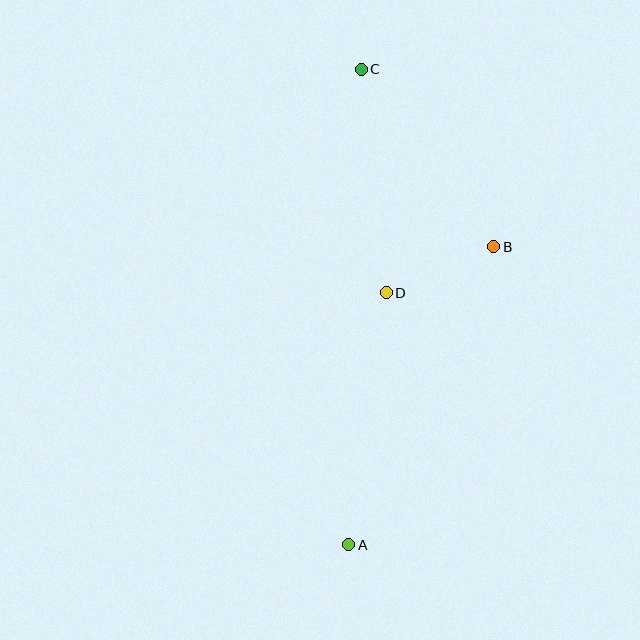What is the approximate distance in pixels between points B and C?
The distance between B and C is approximately 221 pixels.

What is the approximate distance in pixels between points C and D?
The distance between C and D is approximately 225 pixels.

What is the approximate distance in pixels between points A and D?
The distance between A and D is approximately 255 pixels.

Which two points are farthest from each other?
Points A and C are farthest from each other.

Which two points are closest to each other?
Points B and D are closest to each other.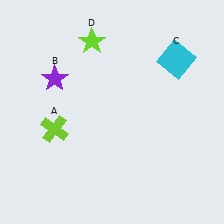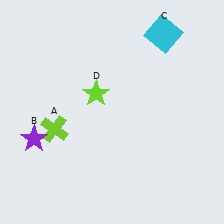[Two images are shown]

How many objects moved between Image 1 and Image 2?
3 objects moved between the two images.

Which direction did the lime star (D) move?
The lime star (D) moved down.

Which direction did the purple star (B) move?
The purple star (B) moved down.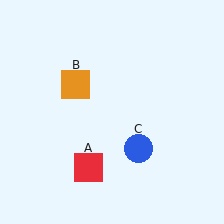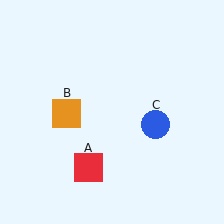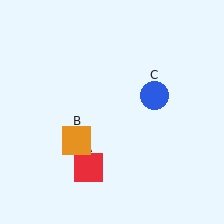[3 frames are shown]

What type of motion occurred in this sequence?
The orange square (object B), blue circle (object C) rotated counterclockwise around the center of the scene.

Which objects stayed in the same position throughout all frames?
Red square (object A) remained stationary.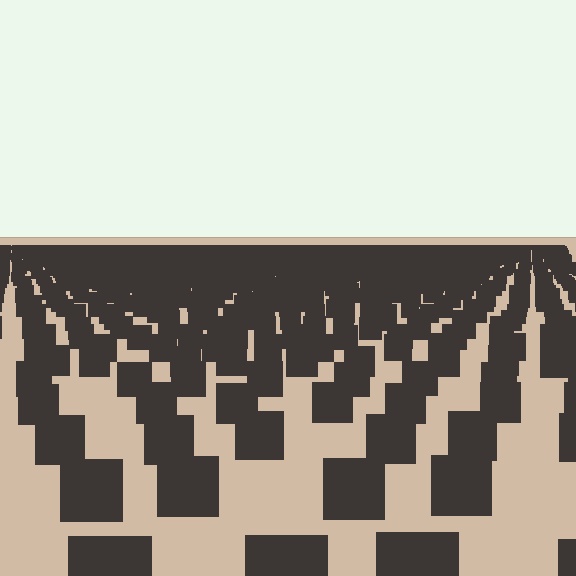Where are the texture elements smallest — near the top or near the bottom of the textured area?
Near the top.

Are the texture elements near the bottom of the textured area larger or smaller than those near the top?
Larger. Near the bottom, elements are closer to the viewer and appear at a bigger on-screen size.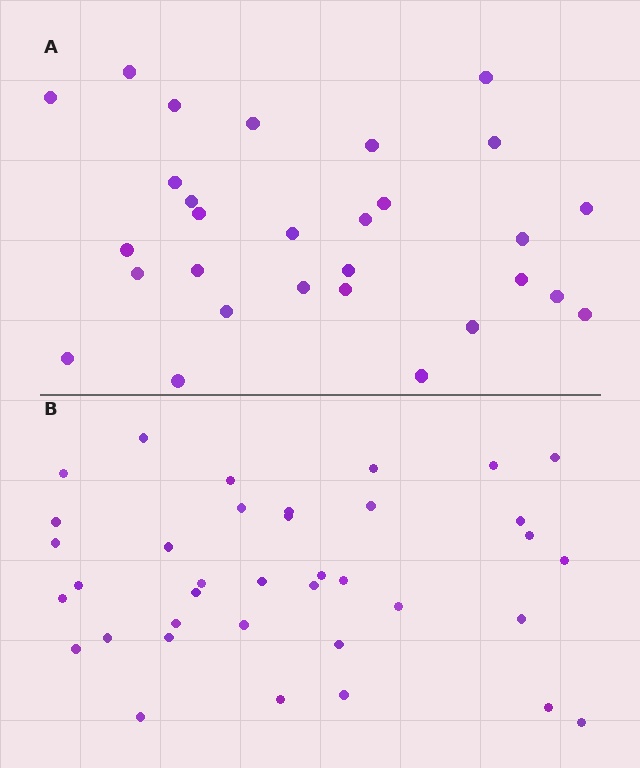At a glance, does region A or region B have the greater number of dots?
Region B (the bottom region) has more dots.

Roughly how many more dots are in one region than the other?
Region B has roughly 8 or so more dots than region A.